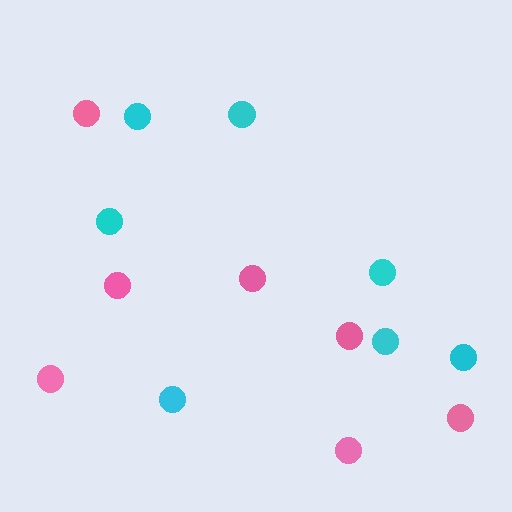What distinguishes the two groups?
There are 2 groups: one group of pink circles (7) and one group of cyan circles (7).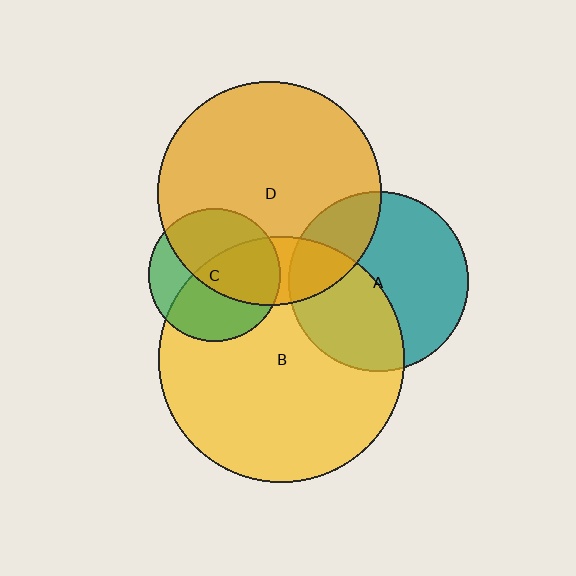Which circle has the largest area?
Circle B (yellow).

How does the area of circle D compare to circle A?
Approximately 1.6 times.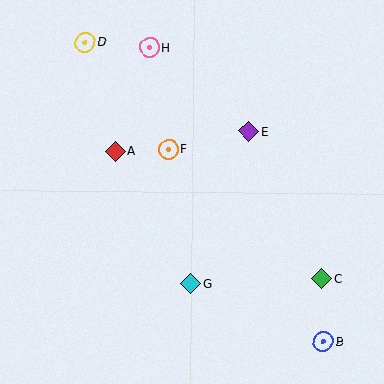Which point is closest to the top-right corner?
Point E is closest to the top-right corner.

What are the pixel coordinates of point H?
Point H is at (150, 48).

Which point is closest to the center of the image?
Point F at (169, 149) is closest to the center.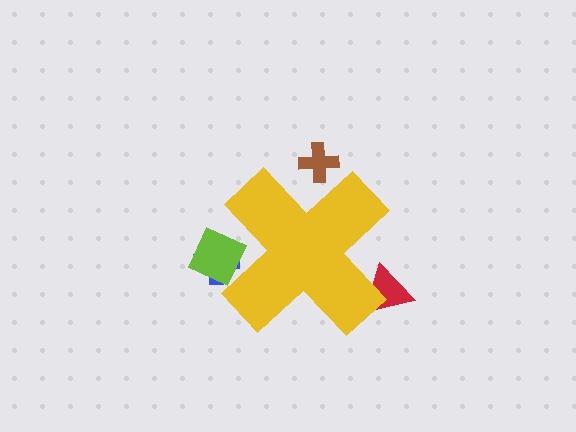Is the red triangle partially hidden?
Yes, the red triangle is partially hidden behind the yellow cross.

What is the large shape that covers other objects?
A yellow cross.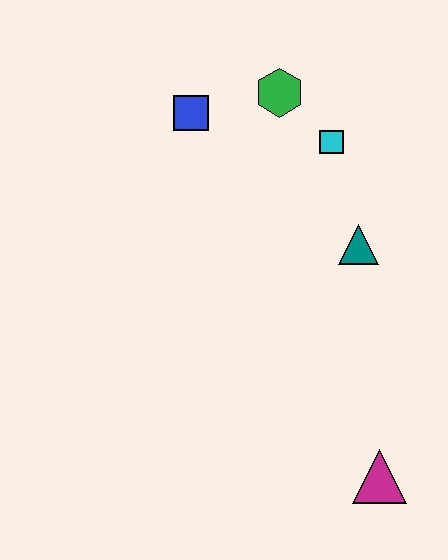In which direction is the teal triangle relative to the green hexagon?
The teal triangle is below the green hexagon.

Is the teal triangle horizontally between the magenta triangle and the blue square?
Yes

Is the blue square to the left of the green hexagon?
Yes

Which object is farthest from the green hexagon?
The magenta triangle is farthest from the green hexagon.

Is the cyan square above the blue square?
No